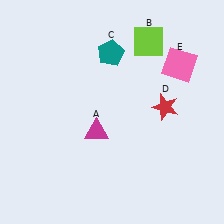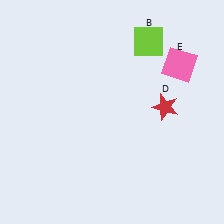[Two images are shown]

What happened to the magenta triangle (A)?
The magenta triangle (A) was removed in Image 2. It was in the bottom-left area of Image 1.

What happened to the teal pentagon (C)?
The teal pentagon (C) was removed in Image 2. It was in the top-left area of Image 1.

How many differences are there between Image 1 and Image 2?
There are 2 differences between the two images.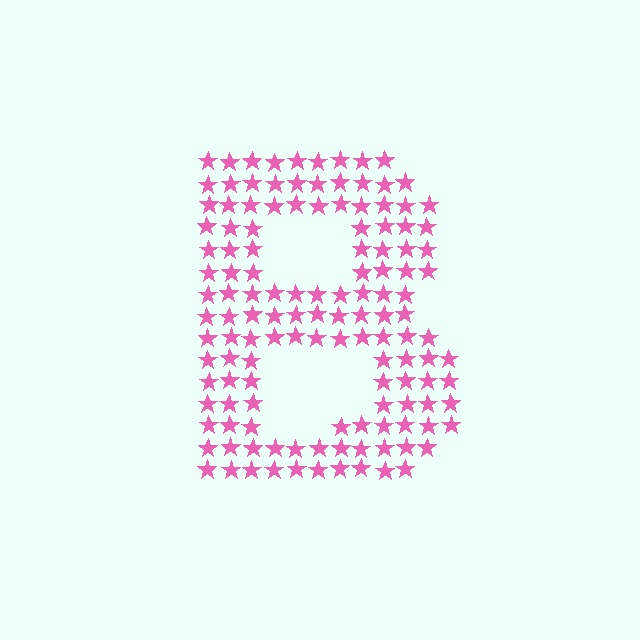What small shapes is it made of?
It is made of small stars.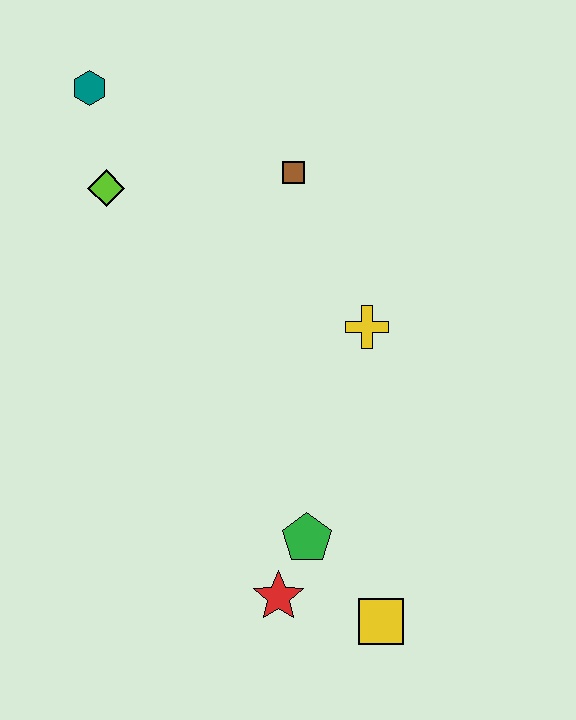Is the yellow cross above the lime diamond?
No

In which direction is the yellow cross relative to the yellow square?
The yellow cross is above the yellow square.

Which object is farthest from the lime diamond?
The yellow square is farthest from the lime diamond.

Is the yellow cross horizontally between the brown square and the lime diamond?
No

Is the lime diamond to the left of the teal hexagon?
No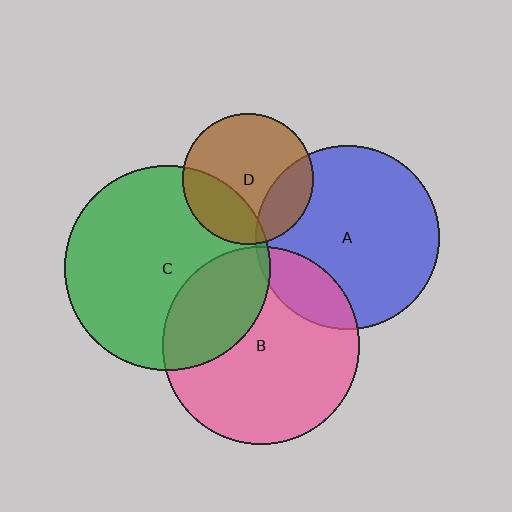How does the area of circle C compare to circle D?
Approximately 2.4 times.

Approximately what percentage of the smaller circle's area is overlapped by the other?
Approximately 30%.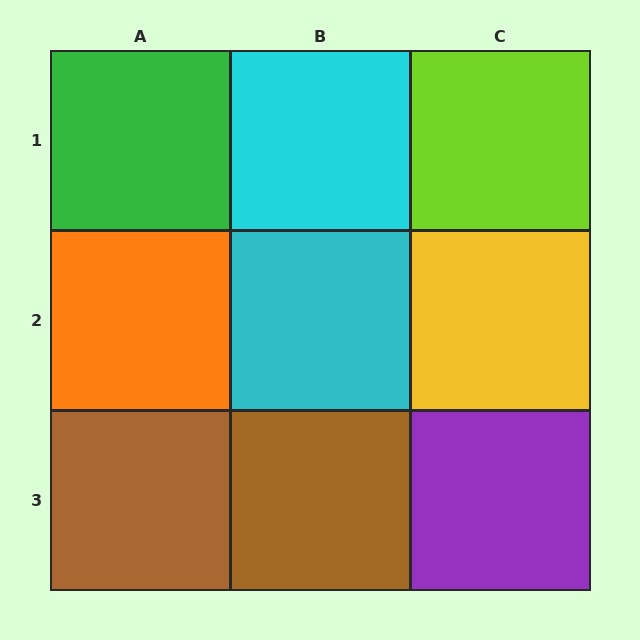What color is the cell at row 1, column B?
Cyan.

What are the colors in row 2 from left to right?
Orange, cyan, yellow.